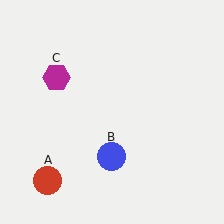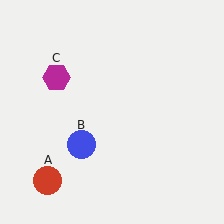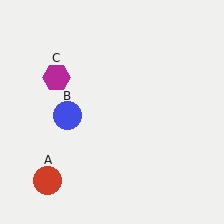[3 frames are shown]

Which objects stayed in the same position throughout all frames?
Red circle (object A) and magenta hexagon (object C) remained stationary.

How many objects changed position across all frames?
1 object changed position: blue circle (object B).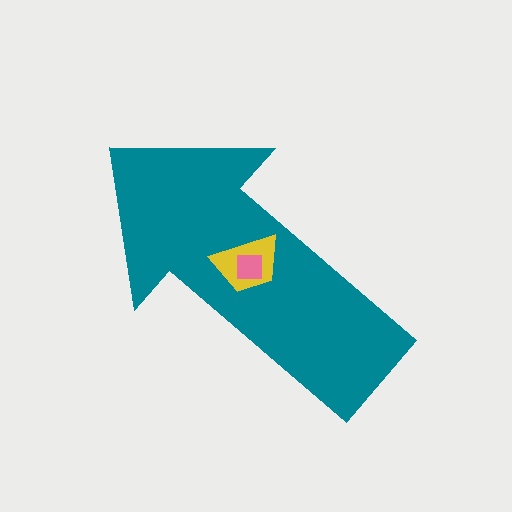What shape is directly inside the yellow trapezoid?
The pink square.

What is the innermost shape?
The pink square.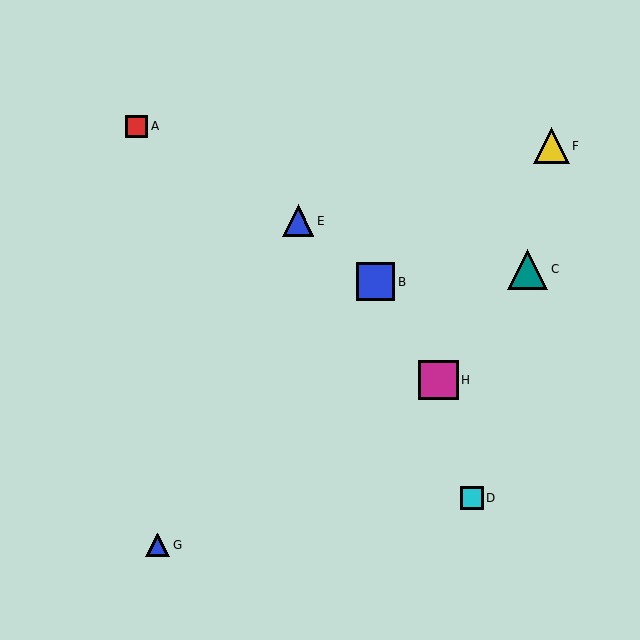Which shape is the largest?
The teal triangle (labeled C) is the largest.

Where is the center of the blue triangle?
The center of the blue triangle is at (298, 221).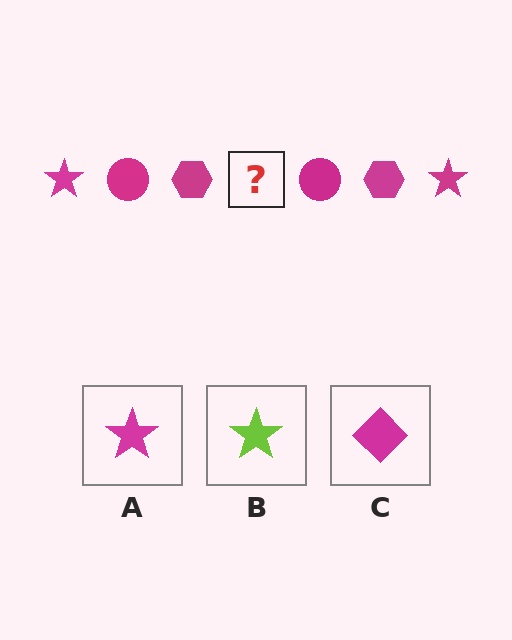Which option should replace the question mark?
Option A.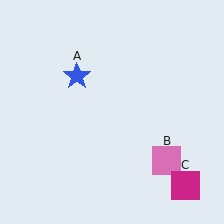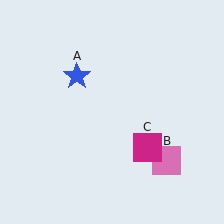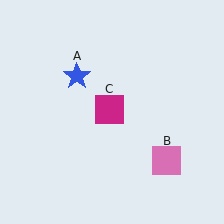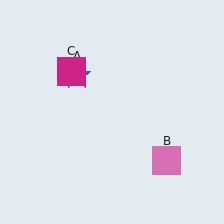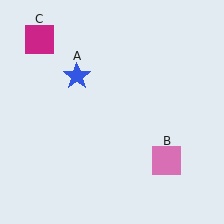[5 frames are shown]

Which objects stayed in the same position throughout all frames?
Blue star (object A) and pink square (object B) remained stationary.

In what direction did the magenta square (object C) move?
The magenta square (object C) moved up and to the left.